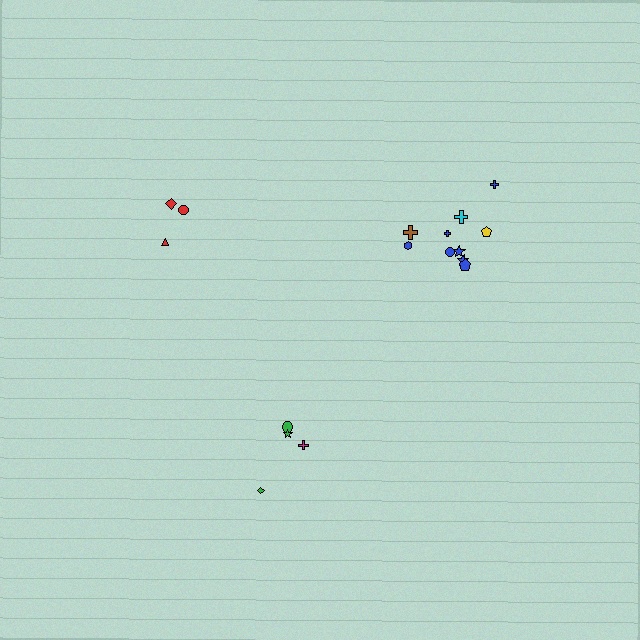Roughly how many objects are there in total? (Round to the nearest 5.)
Roughly 15 objects in total.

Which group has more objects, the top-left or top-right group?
The top-right group.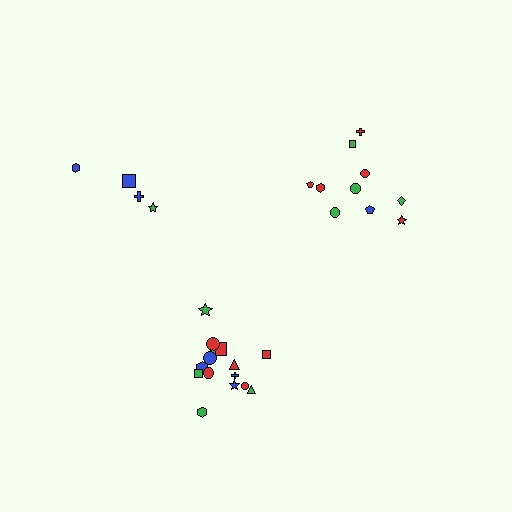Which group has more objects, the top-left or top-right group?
The top-right group.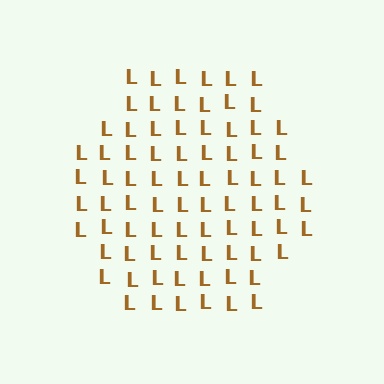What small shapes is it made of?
It is made of small letter L's.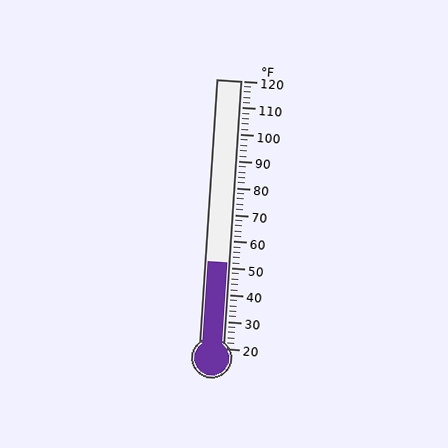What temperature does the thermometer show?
The thermometer shows approximately 52°F.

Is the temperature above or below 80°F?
The temperature is below 80°F.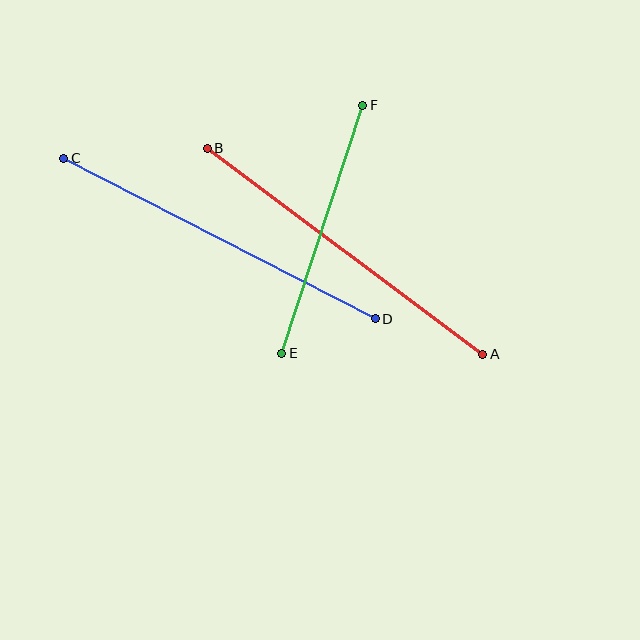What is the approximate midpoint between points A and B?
The midpoint is at approximately (345, 251) pixels.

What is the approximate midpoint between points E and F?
The midpoint is at approximately (322, 229) pixels.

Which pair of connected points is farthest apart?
Points C and D are farthest apart.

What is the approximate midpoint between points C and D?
The midpoint is at approximately (219, 238) pixels.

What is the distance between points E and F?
The distance is approximately 261 pixels.